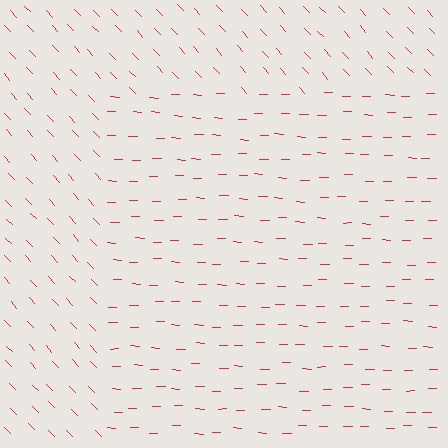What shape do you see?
I see a rectangle.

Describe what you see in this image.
The image is filled with small red line segments. A rectangle region in the image has lines oriented differently from the surrounding lines, creating a visible texture boundary.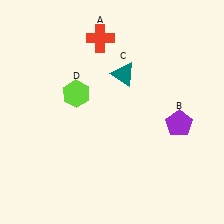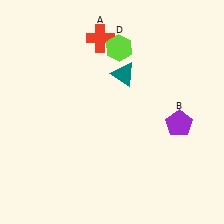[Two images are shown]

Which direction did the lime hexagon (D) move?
The lime hexagon (D) moved up.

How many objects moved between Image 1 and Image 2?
1 object moved between the two images.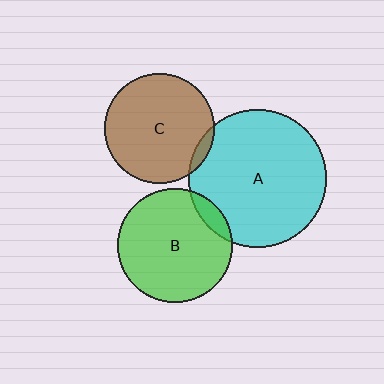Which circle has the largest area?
Circle A (cyan).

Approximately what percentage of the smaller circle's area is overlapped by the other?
Approximately 5%.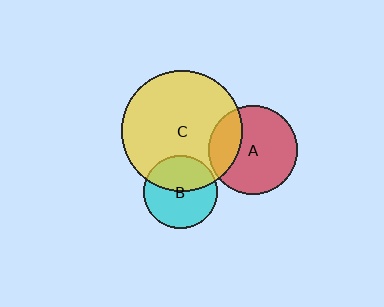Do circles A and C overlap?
Yes.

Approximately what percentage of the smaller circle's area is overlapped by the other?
Approximately 25%.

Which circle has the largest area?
Circle C (yellow).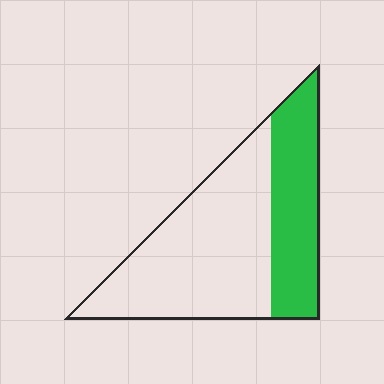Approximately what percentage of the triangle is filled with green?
Approximately 35%.